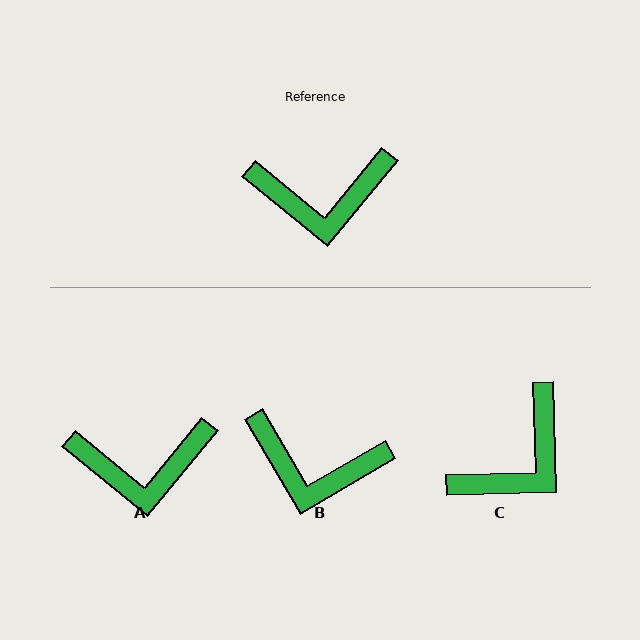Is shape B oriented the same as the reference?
No, it is off by about 20 degrees.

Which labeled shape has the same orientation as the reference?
A.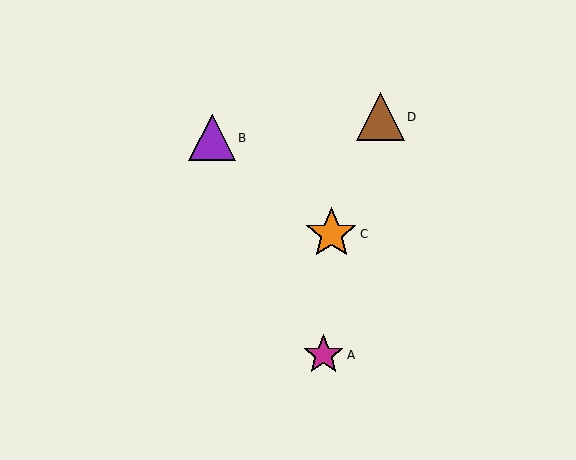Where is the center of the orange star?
The center of the orange star is at (331, 234).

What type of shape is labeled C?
Shape C is an orange star.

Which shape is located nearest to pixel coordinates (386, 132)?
The brown triangle (labeled D) at (380, 117) is nearest to that location.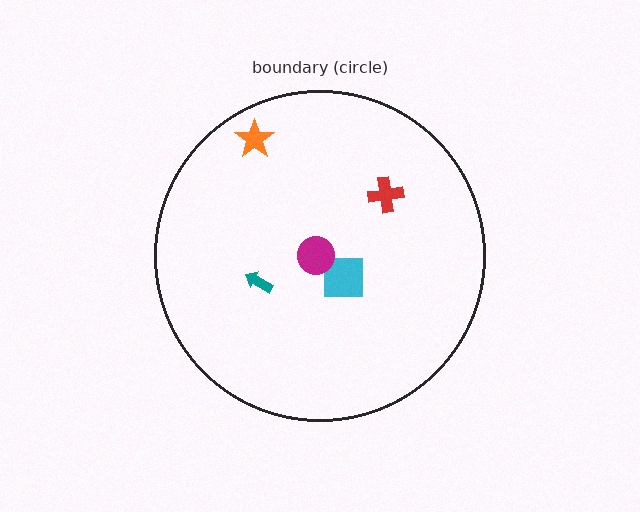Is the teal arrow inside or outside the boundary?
Inside.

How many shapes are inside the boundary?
5 inside, 0 outside.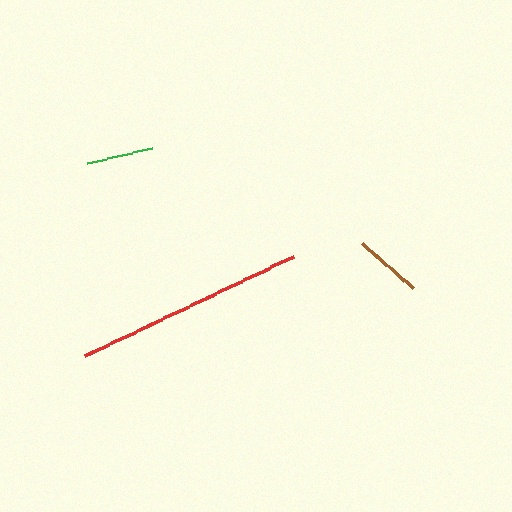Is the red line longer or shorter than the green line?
The red line is longer than the green line.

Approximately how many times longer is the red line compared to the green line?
The red line is approximately 3.5 times the length of the green line.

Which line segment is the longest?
The red line is the longest at approximately 232 pixels.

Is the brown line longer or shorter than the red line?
The red line is longer than the brown line.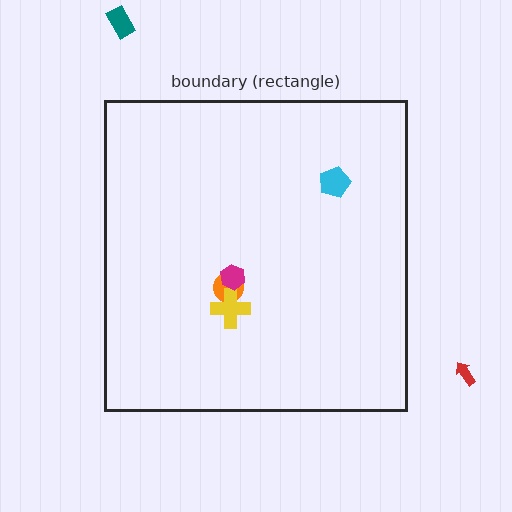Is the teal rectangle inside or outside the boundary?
Outside.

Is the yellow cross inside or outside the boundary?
Inside.